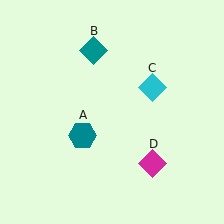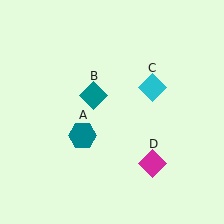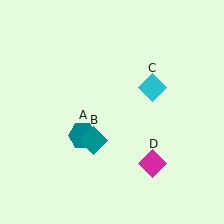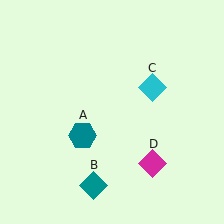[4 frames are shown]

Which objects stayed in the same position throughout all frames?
Teal hexagon (object A) and cyan diamond (object C) and magenta diamond (object D) remained stationary.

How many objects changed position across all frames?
1 object changed position: teal diamond (object B).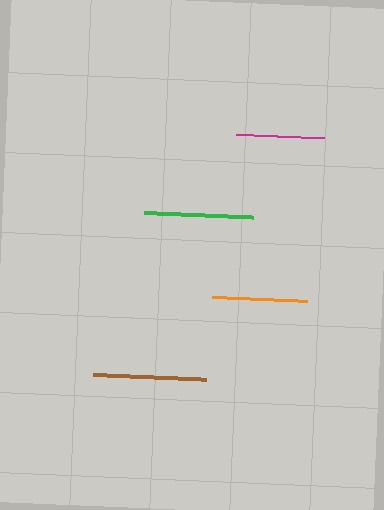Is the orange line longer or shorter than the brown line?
The brown line is longer than the orange line.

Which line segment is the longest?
The brown line is the longest at approximately 113 pixels.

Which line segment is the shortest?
The magenta line is the shortest at approximately 88 pixels.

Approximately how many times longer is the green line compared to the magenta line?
The green line is approximately 1.2 times the length of the magenta line.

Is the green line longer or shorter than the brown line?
The brown line is longer than the green line.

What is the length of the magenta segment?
The magenta segment is approximately 88 pixels long.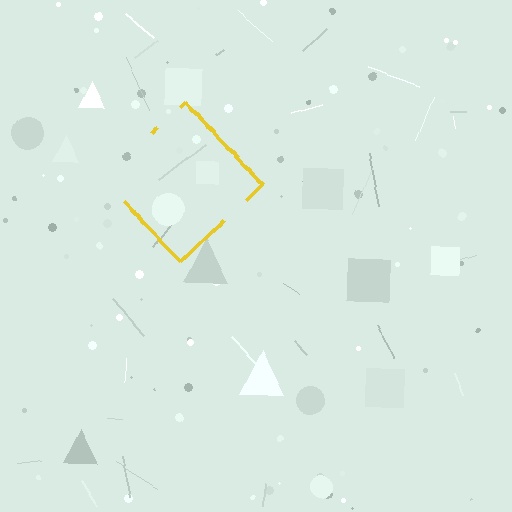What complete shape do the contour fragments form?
The contour fragments form a diamond.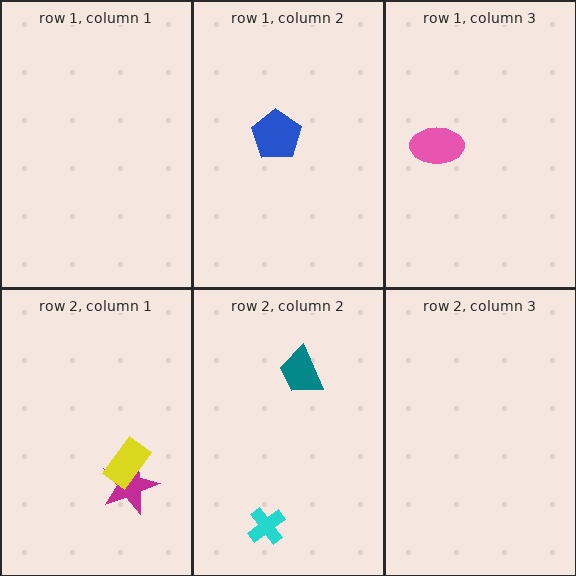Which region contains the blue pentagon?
The row 1, column 2 region.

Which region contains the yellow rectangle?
The row 2, column 1 region.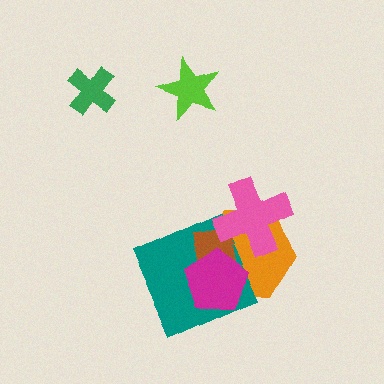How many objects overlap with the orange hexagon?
4 objects overlap with the orange hexagon.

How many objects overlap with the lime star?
0 objects overlap with the lime star.